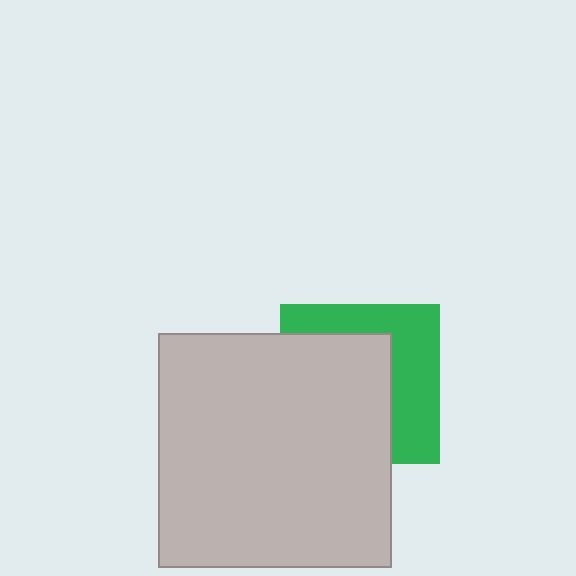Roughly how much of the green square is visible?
A small part of it is visible (roughly 43%).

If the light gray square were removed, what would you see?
You would see the complete green square.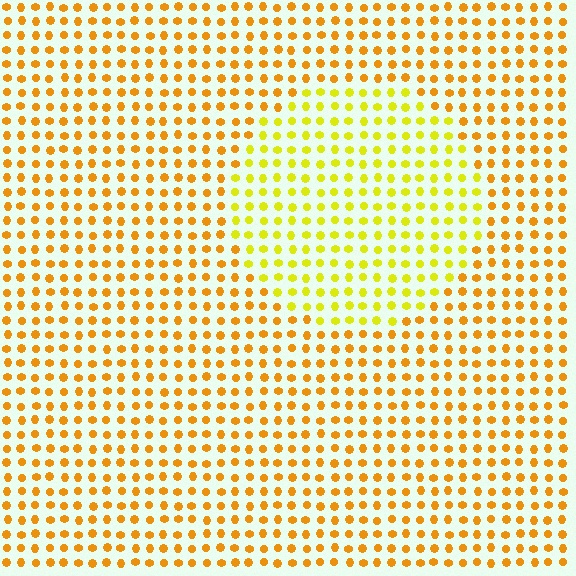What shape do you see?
I see a circle.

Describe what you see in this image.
The image is filled with small orange elements in a uniform arrangement. A circle-shaped region is visible where the elements are tinted to a slightly different hue, forming a subtle color boundary.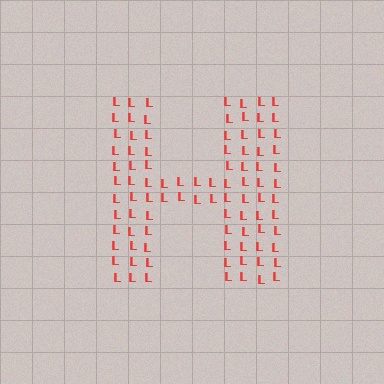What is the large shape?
The large shape is the letter H.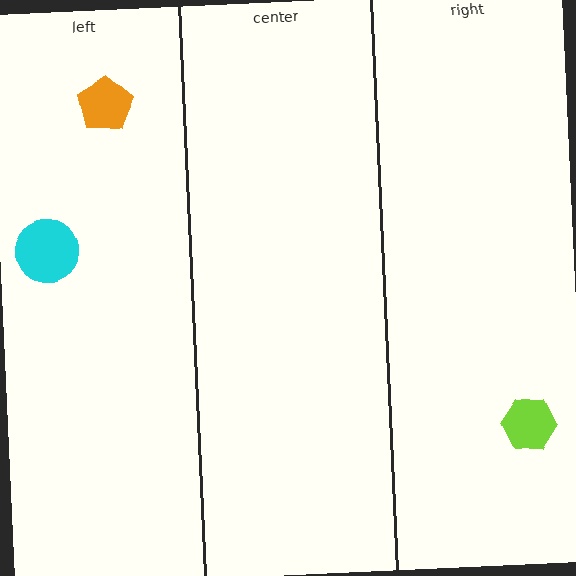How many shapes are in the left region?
2.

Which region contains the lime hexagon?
The right region.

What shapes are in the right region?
The lime hexagon.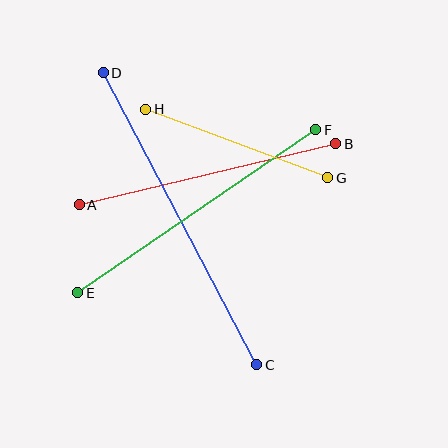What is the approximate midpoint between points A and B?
The midpoint is at approximately (207, 174) pixels.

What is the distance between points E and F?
The distance is approximately 289 pixels.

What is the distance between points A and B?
The distance is approximately 263 pixels.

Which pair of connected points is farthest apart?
Points C and D are farthest apart.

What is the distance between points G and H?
The distance is approximately 195 pixels.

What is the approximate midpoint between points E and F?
The midpoint is at approximately (197, 211) pixels.